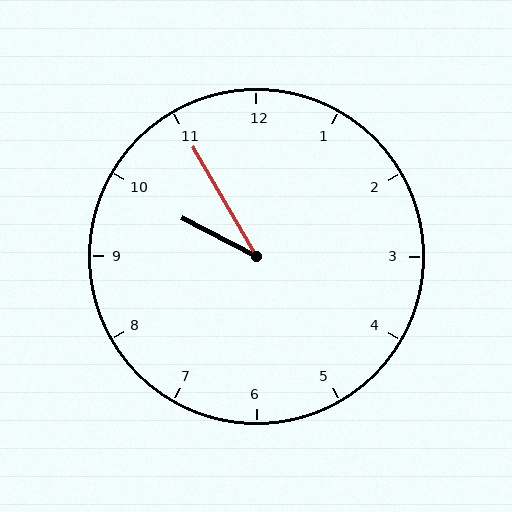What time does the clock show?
9:55.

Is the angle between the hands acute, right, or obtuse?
It is acute.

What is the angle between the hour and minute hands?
Approximately 32 degrees.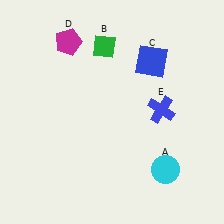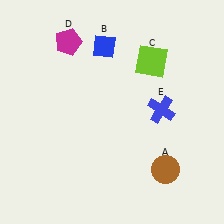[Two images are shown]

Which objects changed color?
A changed from cyan to brown. B changed from green to blue. C changed from blue to lime.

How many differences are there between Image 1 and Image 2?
There are 3 differences between the two images.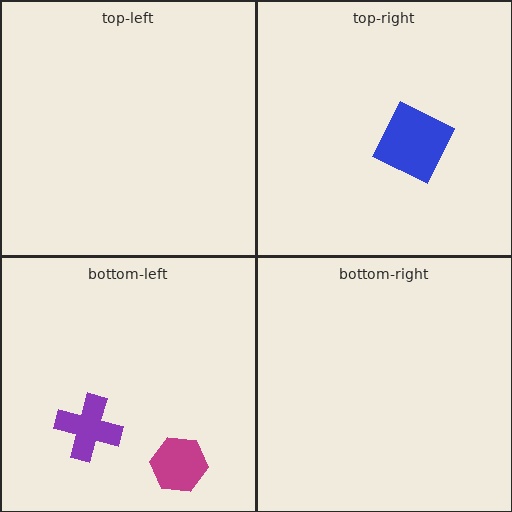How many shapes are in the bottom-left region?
2.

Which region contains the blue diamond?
The top-right region.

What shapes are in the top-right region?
The blue diamond.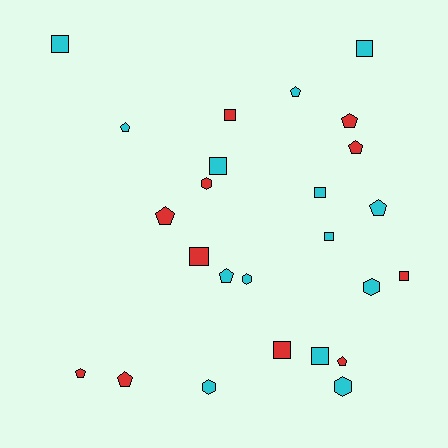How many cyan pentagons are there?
There are 4 cyan pentagons.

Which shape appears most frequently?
Pentagon, with 10 objects.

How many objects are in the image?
There are 25 objects.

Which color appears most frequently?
Cyan, with 14 objects.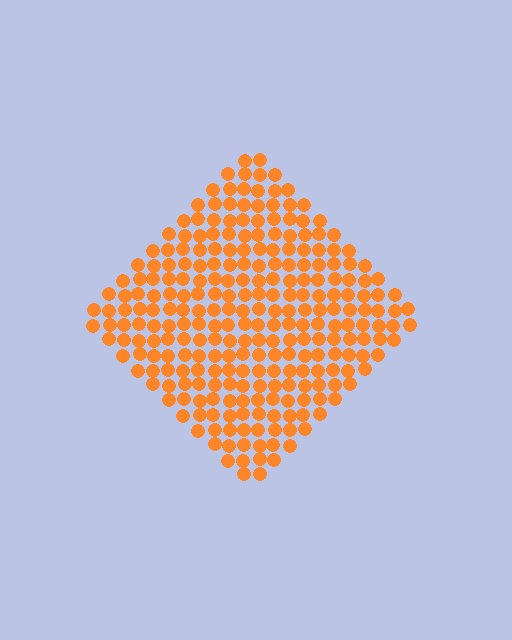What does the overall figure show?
The overall figure shows a diamond.